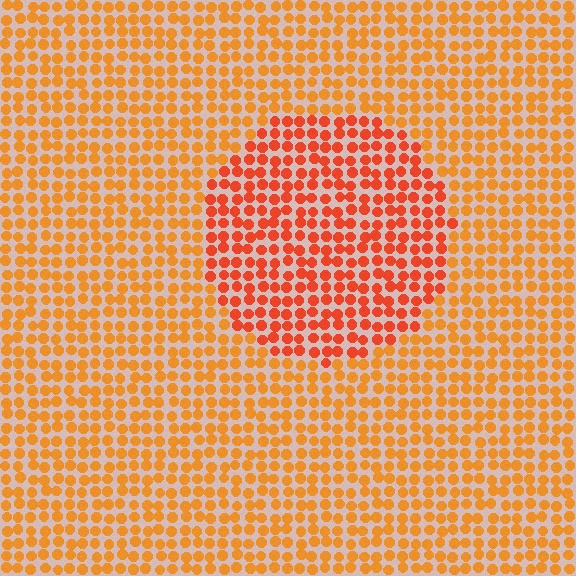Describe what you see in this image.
The image is filled with small orange elements in a uniform arrangement. A circle-shaped region is visible where the elements are tinted to a slightly different hue, forming a subtle color boundary.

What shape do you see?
I see a circle.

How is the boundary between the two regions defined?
The boundary is defined purely by a slight shift in hue (about 24 degrees). Spacing, size, and orientation are identical on both sides.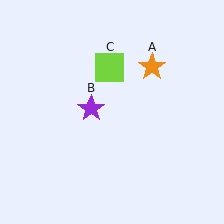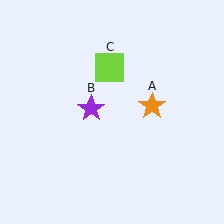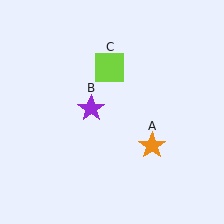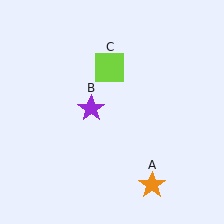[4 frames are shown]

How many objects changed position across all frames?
1 object changed position: orange star (object A).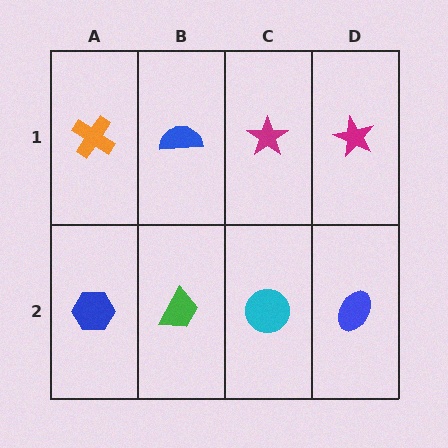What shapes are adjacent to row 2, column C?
A magenta star (row 1, column C), a green trapezoid (row 2, column B), a blue ellipse (row 2, column D).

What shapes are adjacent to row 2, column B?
A blue semicircle (row 1, column B), a blue hexagon (row 2, column A), a cyan circle (row 2, column C).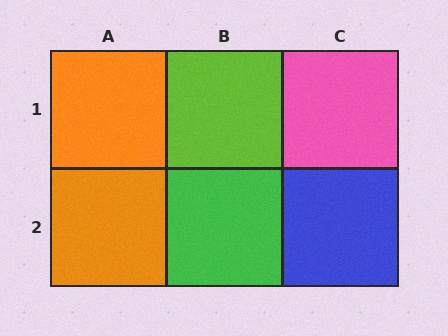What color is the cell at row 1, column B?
Lime.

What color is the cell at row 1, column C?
Pink.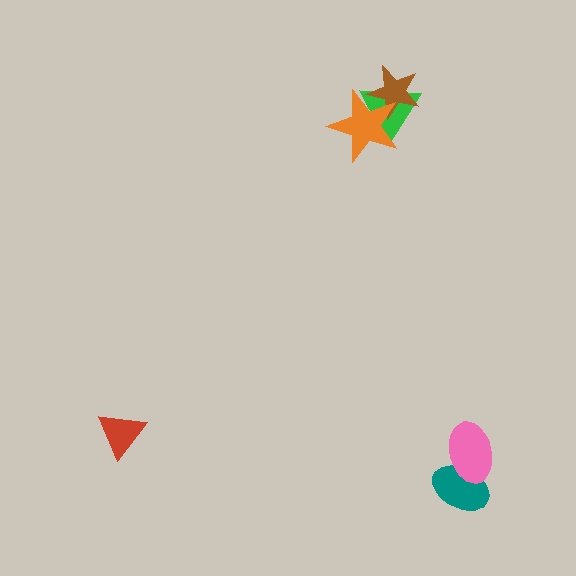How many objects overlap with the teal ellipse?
1 object overlaps with the teal ellipse.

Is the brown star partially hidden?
Yes, it is partially covered by another shape.